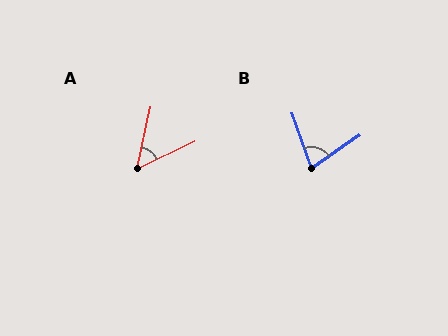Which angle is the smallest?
A, at approximately 52 degrees.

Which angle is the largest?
B, at approximately 75 degrees.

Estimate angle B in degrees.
Approximately 75 degrees.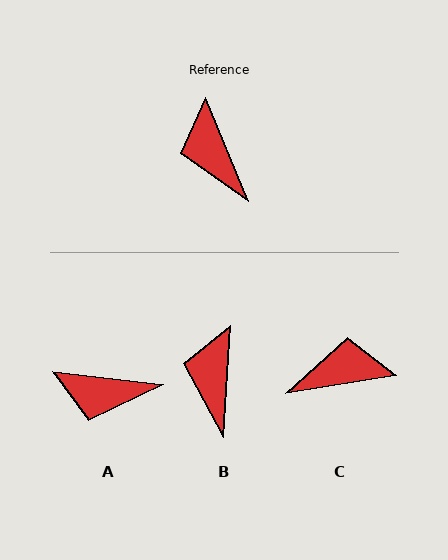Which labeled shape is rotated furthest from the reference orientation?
C, about 103 degrees away.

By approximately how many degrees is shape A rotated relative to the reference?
Approximately 61 degrees counter-clockwise.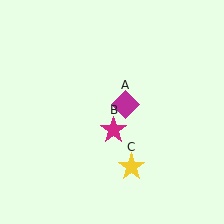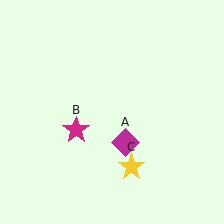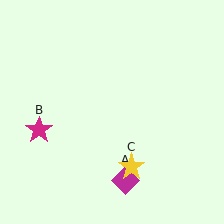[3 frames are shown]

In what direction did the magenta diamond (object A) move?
The magenta diamond (object A) moved down.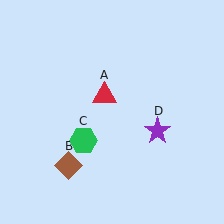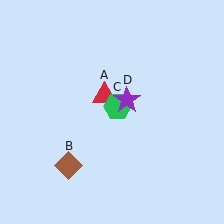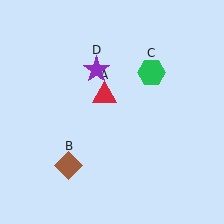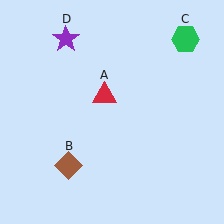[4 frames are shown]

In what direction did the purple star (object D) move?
The purple star (object D) moved up and to the left.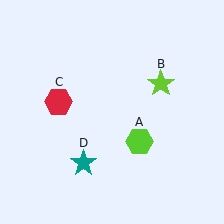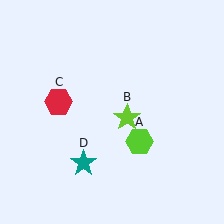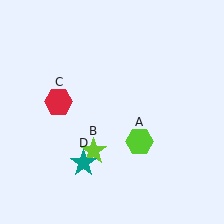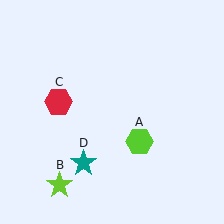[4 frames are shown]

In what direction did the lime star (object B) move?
The lime star (object B) moved down and to the left.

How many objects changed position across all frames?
1 object changed position: lime star (object B).